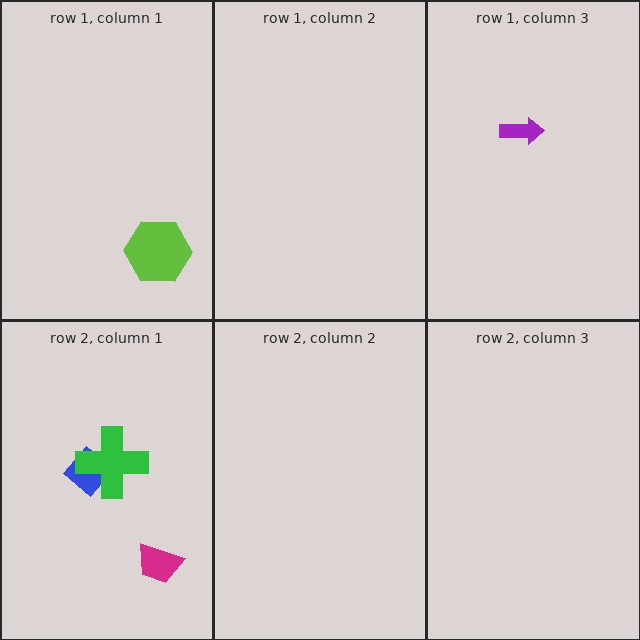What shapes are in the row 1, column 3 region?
The purple arrow.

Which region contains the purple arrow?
The row 1, column 3 region.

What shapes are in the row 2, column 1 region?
The blue diamond, the magenta trapezoid, the green cross.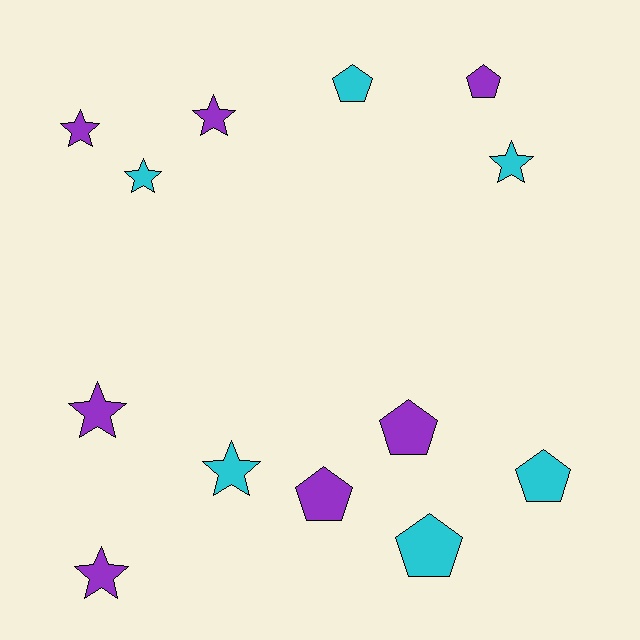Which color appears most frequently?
Purple, with 7 objects.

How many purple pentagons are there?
There are 3 purple pentagons.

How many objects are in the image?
There are 13 objects.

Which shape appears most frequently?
Star, with 7 objects.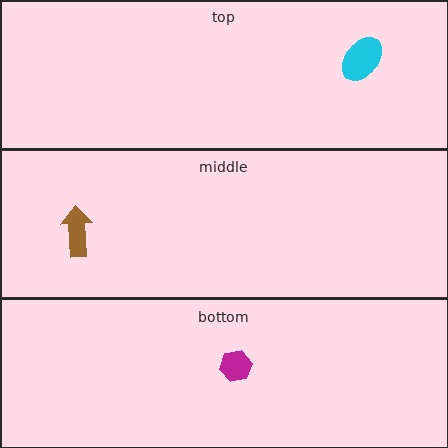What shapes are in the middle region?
The brown arrow.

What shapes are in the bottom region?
The magenta hexagon.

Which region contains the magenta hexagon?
The bottom region.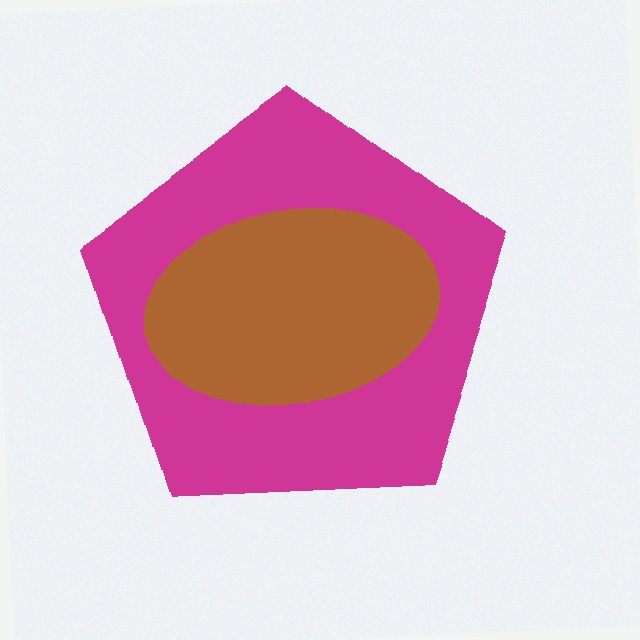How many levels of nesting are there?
2.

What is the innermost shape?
The brown ellipse.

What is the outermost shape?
The magenta pentagon.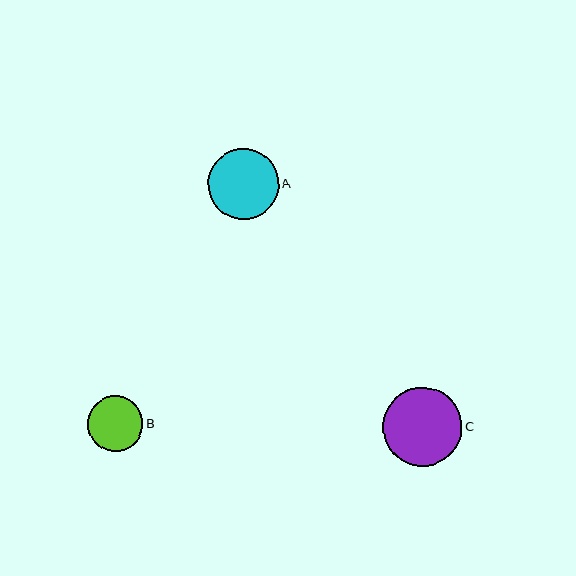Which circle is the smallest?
Circle B is the smallest with a size of approximately 55 pixels.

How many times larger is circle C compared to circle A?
Circle C is approximately 1.1 times the size of circle A.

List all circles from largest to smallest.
From largest to smallest: C, A, B.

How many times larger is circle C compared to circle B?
Circle C is approximately 1.4 times the size of circle B.